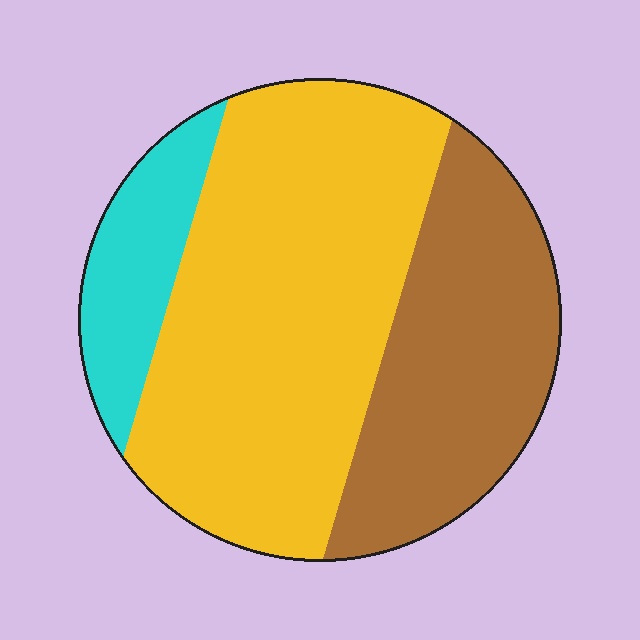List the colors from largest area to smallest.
From largest to smallest: yellow, brown, cyan.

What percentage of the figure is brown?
Brown covers 32% of the figure.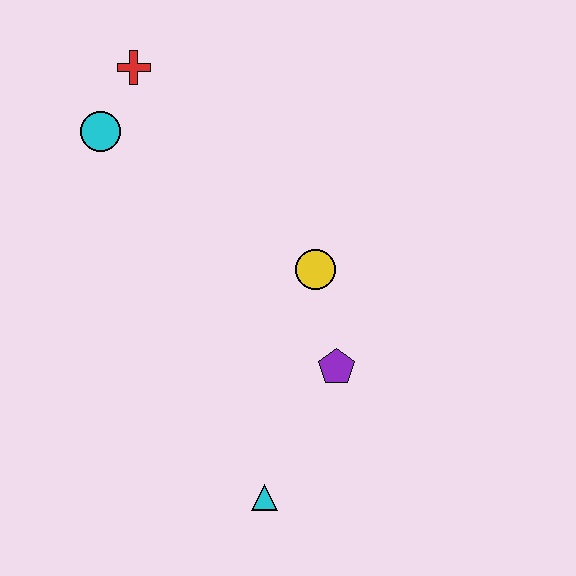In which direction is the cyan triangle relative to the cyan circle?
The cyan triangle is below the cyan circle.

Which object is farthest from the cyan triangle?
The red cross is farthest from the cyan triangle.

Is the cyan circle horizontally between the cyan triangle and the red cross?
No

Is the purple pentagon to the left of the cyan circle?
No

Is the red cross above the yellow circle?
Yes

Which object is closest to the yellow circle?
The purple pentagon is closest to the yellow circle.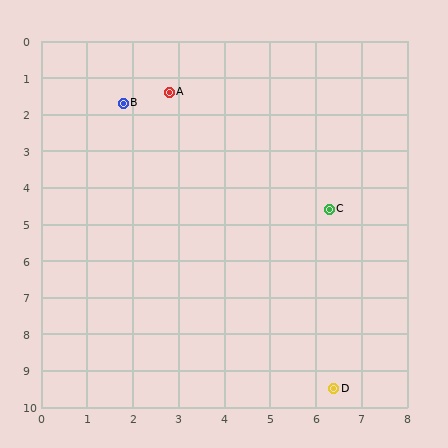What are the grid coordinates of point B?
Point B is at approximately (1.8, 1.7).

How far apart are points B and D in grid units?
Points B and D are about 9.1 grid units apart.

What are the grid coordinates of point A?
Point A is at approximately (2.8, 1.4).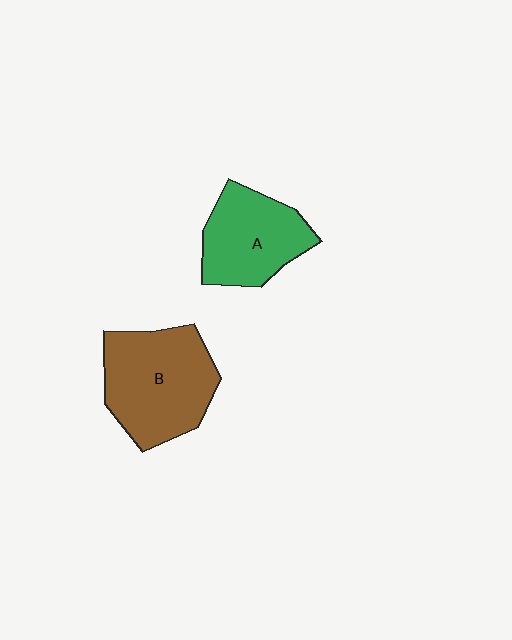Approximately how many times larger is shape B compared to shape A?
Approximately 1.3 times.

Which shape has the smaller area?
Shape A (green).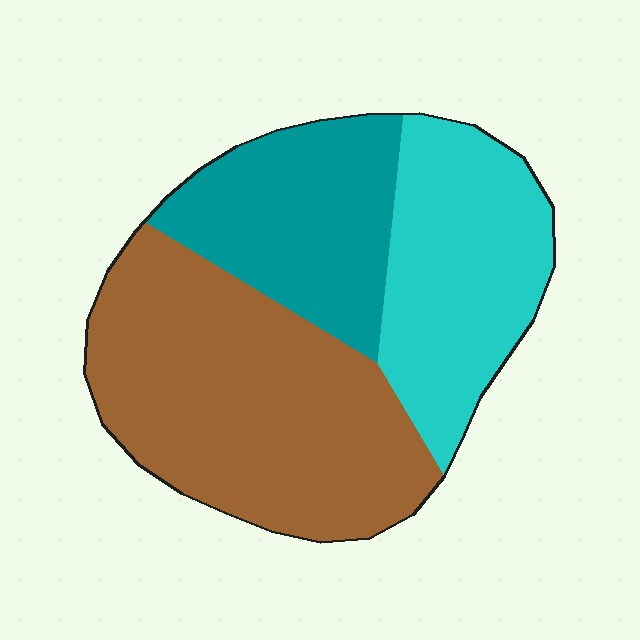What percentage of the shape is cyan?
Cyan covers about 30% of the shape.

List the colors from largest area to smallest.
From largest to smallest: brown, cyan, teal.